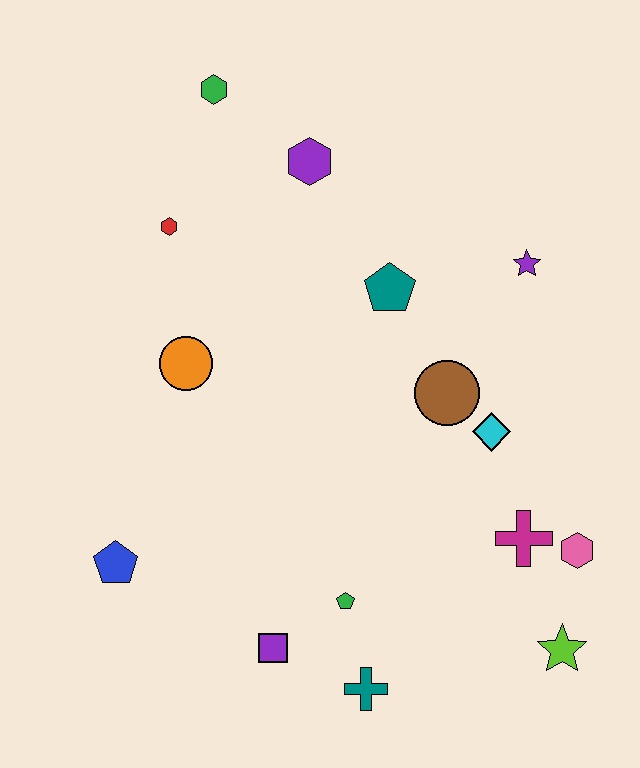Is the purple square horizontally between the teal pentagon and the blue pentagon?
Yes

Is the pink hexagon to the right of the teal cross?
Yes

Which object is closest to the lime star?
The pink hexagon is closest to the lime star.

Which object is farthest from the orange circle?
The lime star is farthest from the orange circle.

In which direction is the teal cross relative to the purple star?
The teal cross is below the purple star.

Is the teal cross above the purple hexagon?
No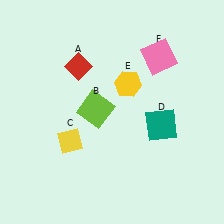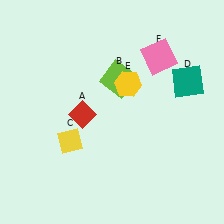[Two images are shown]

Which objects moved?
The objects that moved are: the red diamond (A), the lime square (B), the teal square (D).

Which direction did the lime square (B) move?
The lime square (B) moved up.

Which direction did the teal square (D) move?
The teal square (D) moved up.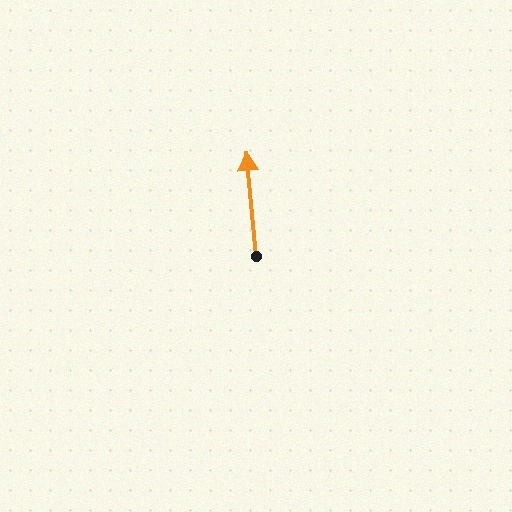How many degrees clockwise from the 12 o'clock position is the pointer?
Approximately 355 degrees.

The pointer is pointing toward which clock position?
Roughly 12 o'clock.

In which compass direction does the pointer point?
North.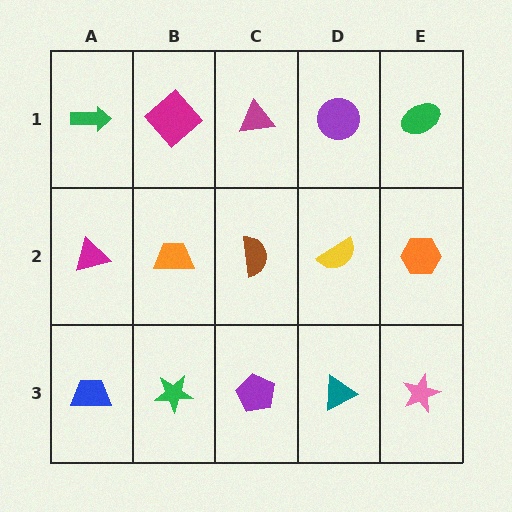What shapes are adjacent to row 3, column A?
A magenta triangle (row 2, column A), a green star (row 3, column B).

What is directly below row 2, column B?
A green star.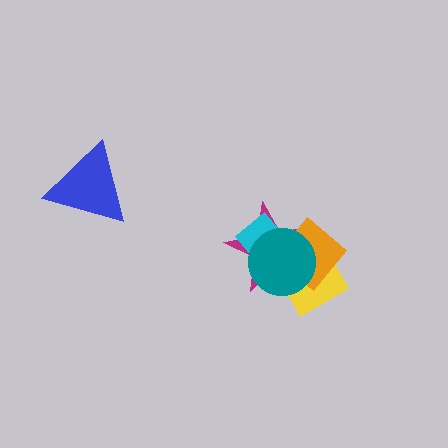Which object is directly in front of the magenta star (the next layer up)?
The cyan diamond is directly in front of the magenta star.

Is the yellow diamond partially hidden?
Yes, it is partially covered by another shape.